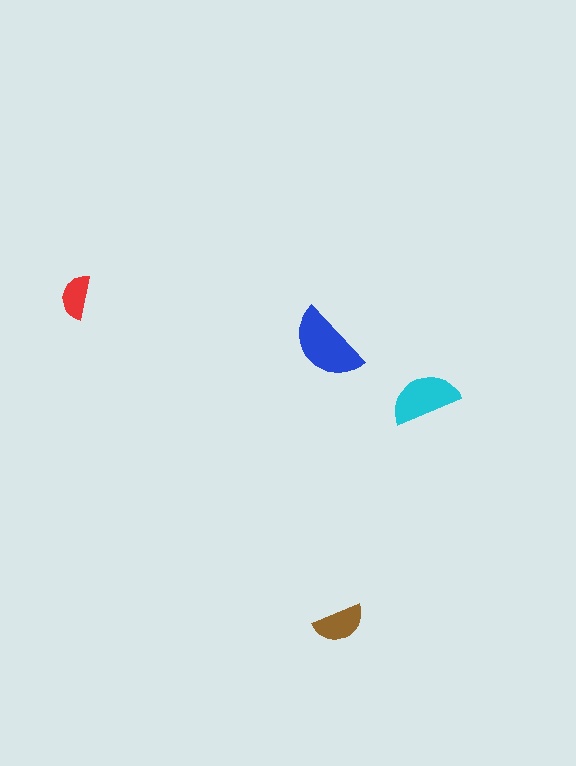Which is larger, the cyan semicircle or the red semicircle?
The cyan one.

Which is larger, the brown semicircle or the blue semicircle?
The blue one.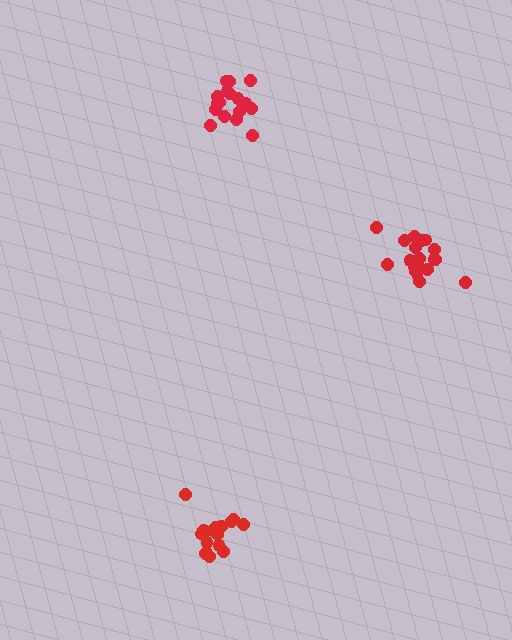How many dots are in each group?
Group 1: 17 dots, Group 2: 19 dots, Group 3: 17 dots (53 total).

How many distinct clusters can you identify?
There are 3 distinct clusters.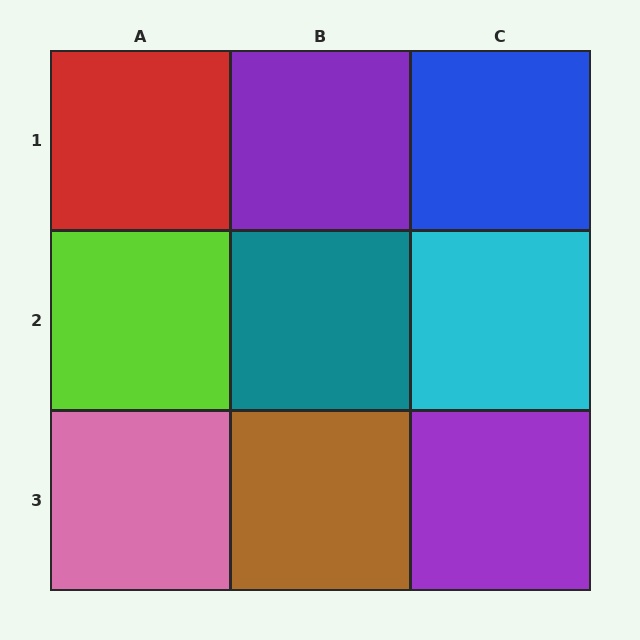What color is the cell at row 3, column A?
Pink.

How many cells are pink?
1 cell is pink.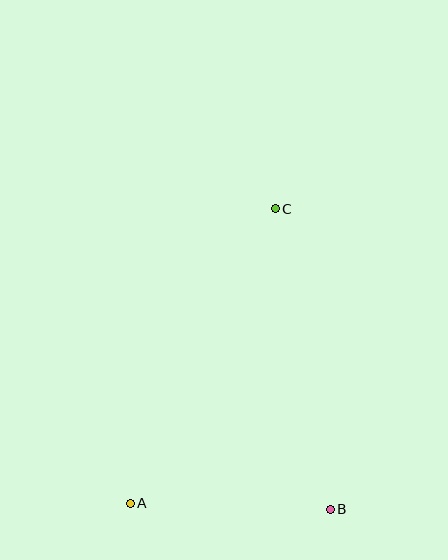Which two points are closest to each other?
Points A and B are closest to each other.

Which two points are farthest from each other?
Points A and C are farthest from each other.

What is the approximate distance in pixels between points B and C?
The distance between B and C is approximately 305 pixels.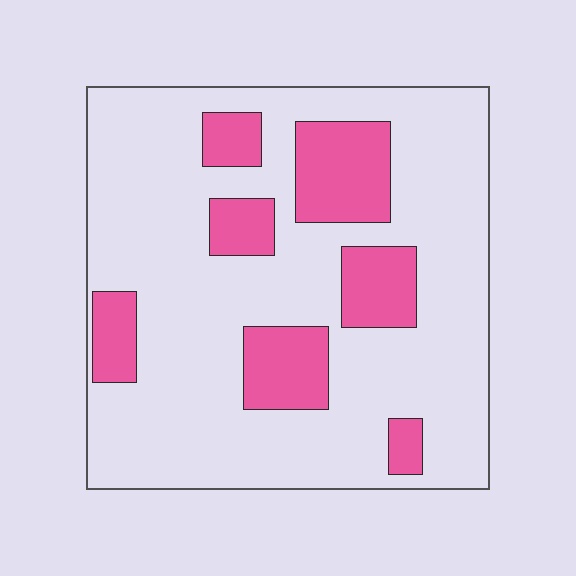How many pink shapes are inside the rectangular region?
7.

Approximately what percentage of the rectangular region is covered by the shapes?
Approximately 20%.